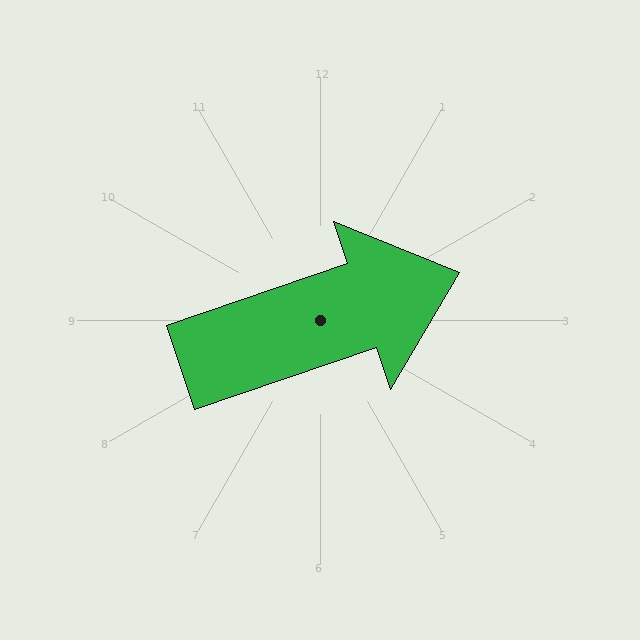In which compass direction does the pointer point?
East.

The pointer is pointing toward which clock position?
Roughly 2 o'clock.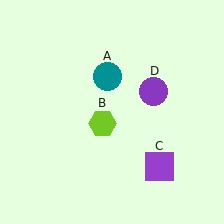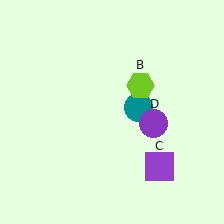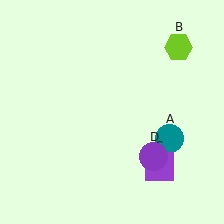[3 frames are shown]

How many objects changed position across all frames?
3 objects changed position: teal circle (object A), lime hexagon (object B), purple circle (object D).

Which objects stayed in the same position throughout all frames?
Purple square (object C) remained stationary.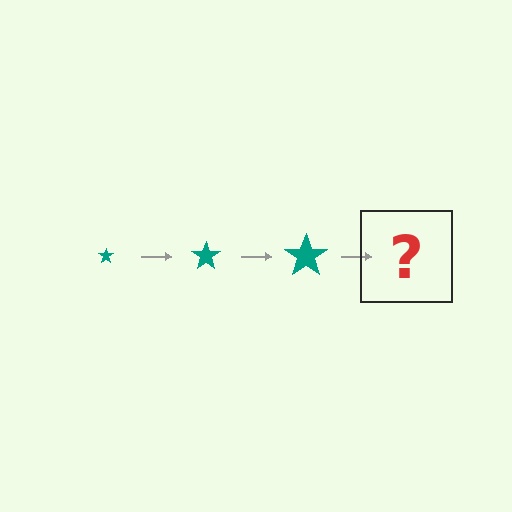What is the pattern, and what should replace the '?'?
The pattern is that the star gets progressively larger each step. The '?' should be a teal star, larger than the previous one.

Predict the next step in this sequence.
The next step is a teal star, larger than the previous one.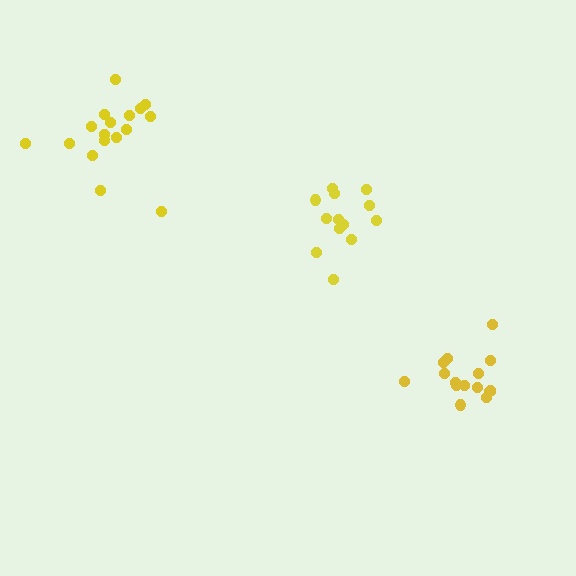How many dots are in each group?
Group 1: 13 dots, Group 2: 17 dots, Group 3: 15 dots (45 total).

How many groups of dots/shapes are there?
There are 3 groups.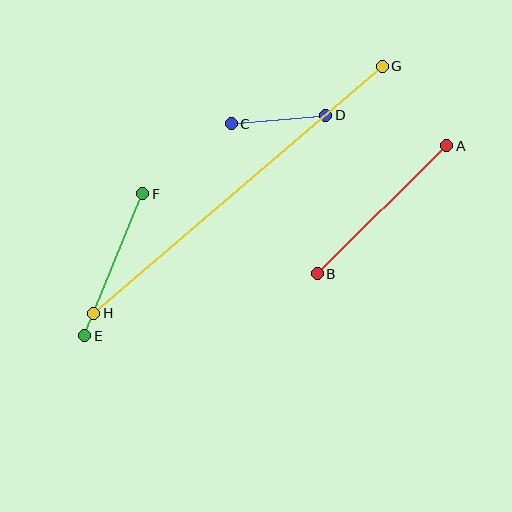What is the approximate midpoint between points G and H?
The midpoint is at approximately (238, 190) pixels.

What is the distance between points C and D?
The distance is approximately 95 pixels.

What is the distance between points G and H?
The distance is approximately 379 pixels.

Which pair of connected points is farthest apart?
Points G and H are farthest apart.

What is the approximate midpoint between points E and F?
The midpoint is at approximately (114, 265) pixels.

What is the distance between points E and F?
The distance is approximately 154 pixels.